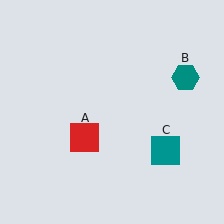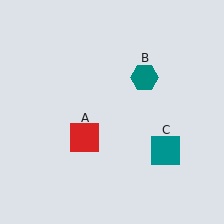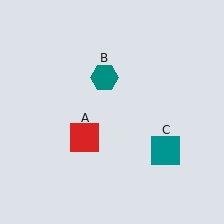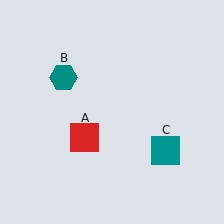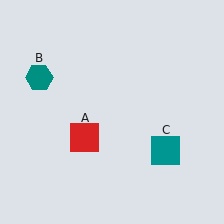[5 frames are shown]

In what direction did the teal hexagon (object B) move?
The teal hexagon (object B) moved left.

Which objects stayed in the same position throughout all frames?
Red square (object A) and teal square (object C) remained stationary.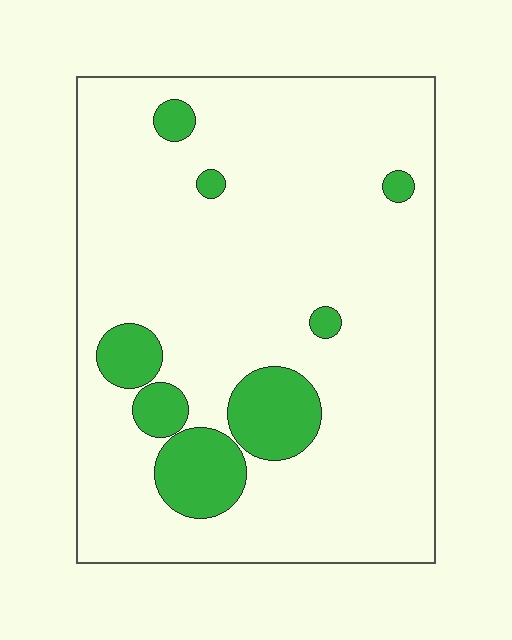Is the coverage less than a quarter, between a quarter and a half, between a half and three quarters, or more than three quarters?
Less than a quarter.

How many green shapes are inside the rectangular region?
8.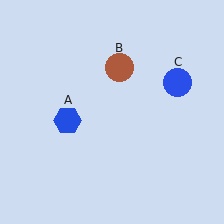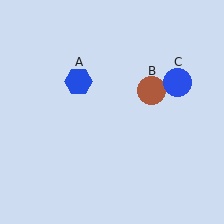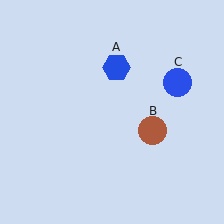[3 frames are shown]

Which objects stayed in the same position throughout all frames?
Blue circle (object C) remained stationary.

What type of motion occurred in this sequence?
The blue hexagon (object A), brown circle (object B) rotated clockwise around the center of the scene.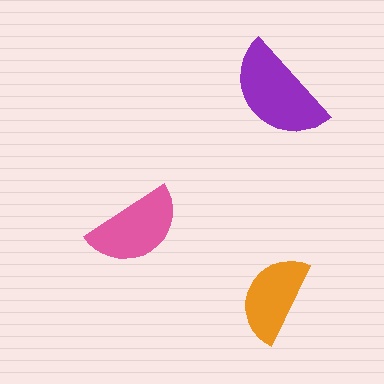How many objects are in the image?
There are 3 objects in the image.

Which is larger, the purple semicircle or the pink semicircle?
The purple one.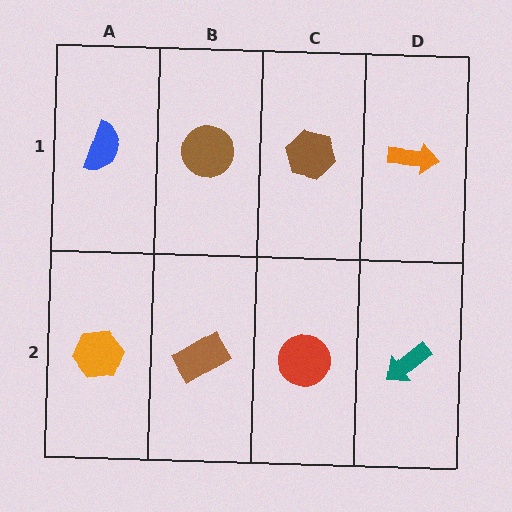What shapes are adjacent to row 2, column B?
A brown circle (row 1, column B), an orange hexagon (row 2, column A), a red circle (row 2, column C).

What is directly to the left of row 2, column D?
A red circle.